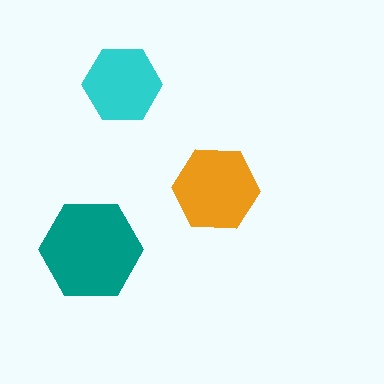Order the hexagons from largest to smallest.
the teal one, the orange one, the cyan one.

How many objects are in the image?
There are 3 objects in the image.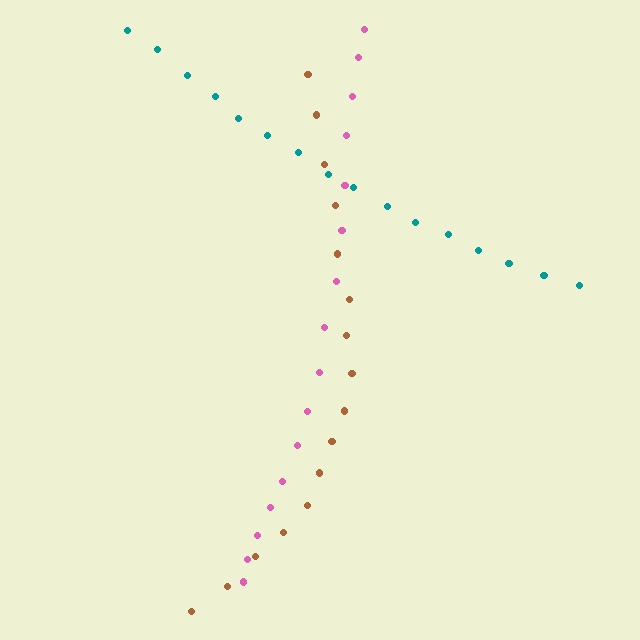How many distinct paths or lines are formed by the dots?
There are 3 distinct paths.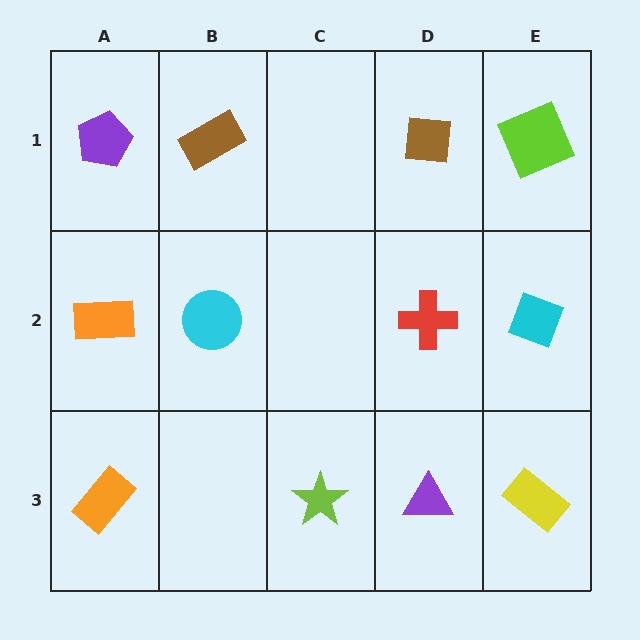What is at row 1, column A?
A purple pentagon.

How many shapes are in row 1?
4 shapes.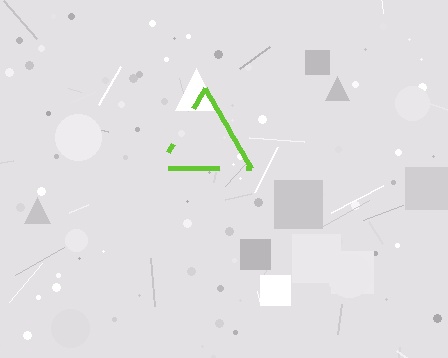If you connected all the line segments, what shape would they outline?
They would outline a triangle.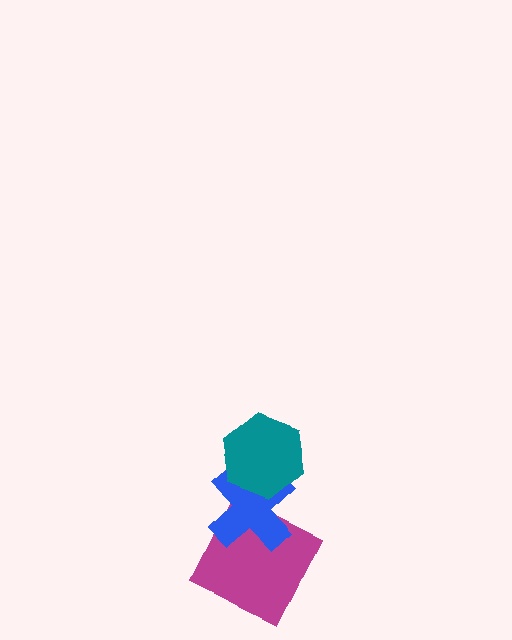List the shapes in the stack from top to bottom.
From top to bottom: the teal hexagon, the blue cross, the magenta square.